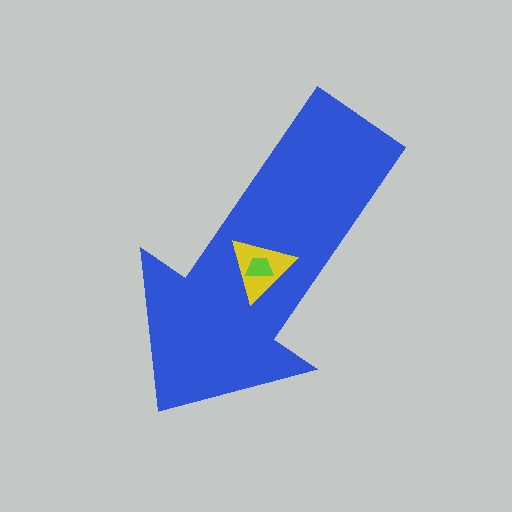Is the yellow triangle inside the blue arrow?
Yes.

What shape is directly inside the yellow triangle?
The lime trapezoid.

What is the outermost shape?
The blue arrow.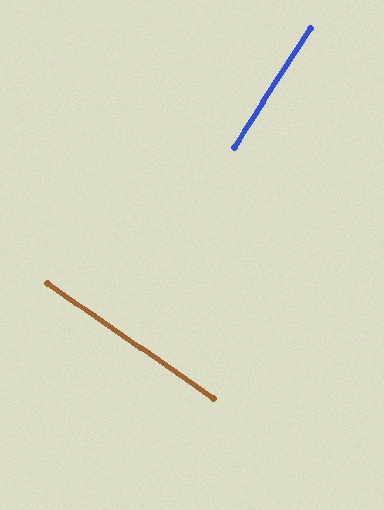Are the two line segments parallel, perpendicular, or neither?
Perpendicular — they meet at approximately 88°.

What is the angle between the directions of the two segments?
Approximately 88 degrees.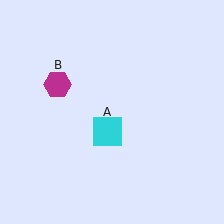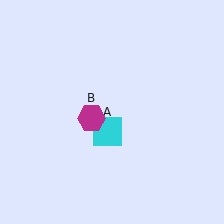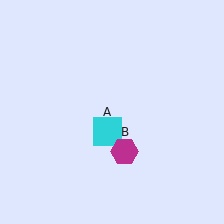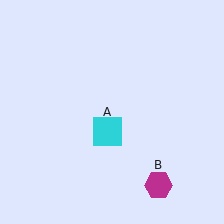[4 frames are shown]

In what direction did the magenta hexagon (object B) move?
The magenta hexagon (object B) moved down and to the right.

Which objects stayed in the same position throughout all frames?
Cyan square (object A) remained stationary.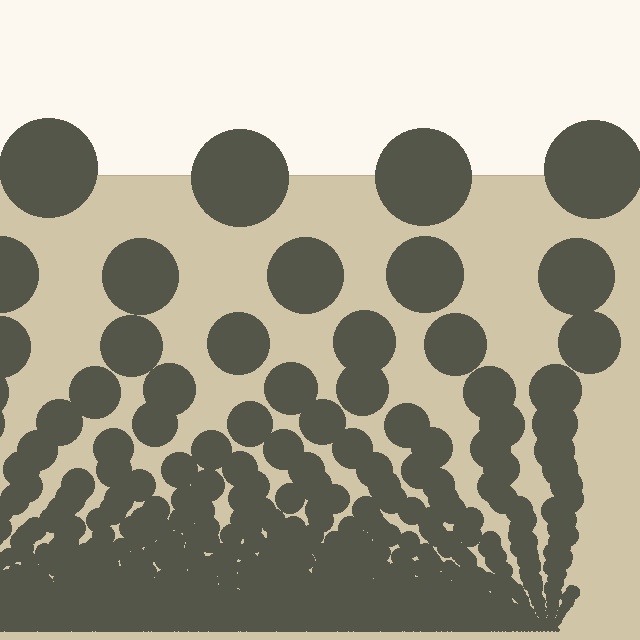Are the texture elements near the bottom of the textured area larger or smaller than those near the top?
Smaller. The gradient is inverted — elements near the bottom are smaller and denser.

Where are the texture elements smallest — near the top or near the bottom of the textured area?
Near the bottom.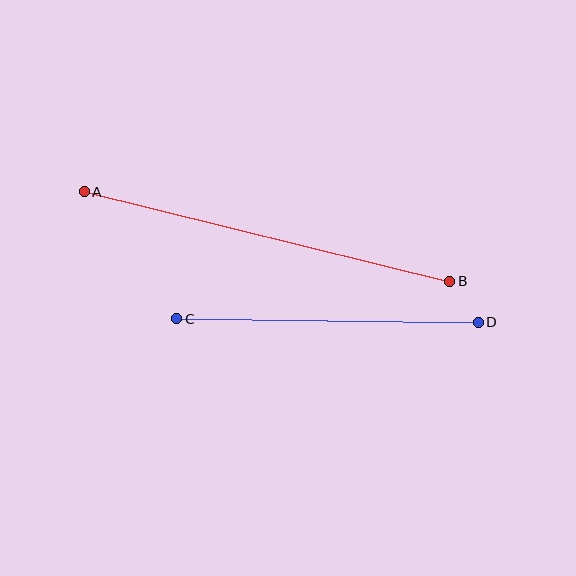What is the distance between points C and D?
The distance is approximately 302 pixels.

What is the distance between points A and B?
The distance is approximately 376 pixels.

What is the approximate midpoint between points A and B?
The midpoint is at approximately (267, 236) pixels.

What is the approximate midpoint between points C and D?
The midpoint is at approximately (328, 321) pixels.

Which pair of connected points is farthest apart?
Points A and B are farthest apart.